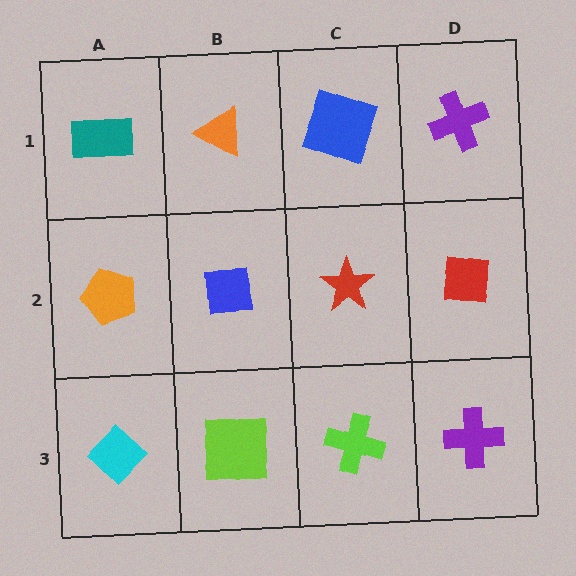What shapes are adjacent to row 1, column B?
A blue square (row 2, column B), a teal rectangle (row 1, column A), a blue square (row 1, column C).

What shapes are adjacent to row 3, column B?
A blue square (row 2, column B), a cyan diamond (row 3, column A), a lime cross (row 3, column C).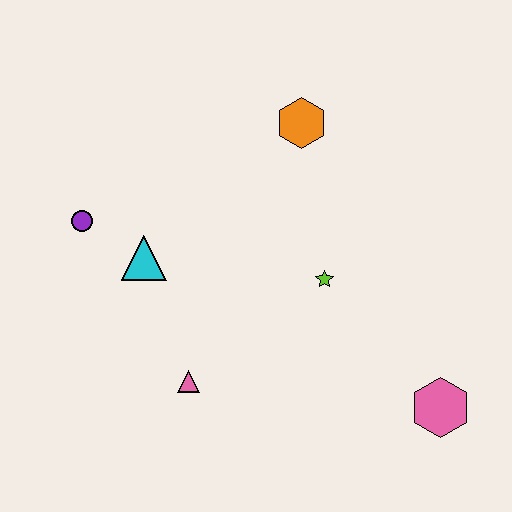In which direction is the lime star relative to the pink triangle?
The lime star is to the right of the pink triangle.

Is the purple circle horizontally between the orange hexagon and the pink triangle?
No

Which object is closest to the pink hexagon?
The lime star is closest to the pink hexagon.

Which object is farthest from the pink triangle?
The orange hexagon is farthest from the pink triangle.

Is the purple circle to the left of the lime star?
Yes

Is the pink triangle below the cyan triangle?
Yes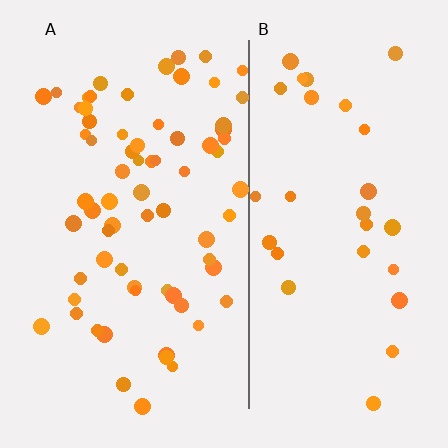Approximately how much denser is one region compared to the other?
Approximately 2.3× — region A over region B.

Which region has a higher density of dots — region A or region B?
A (the left).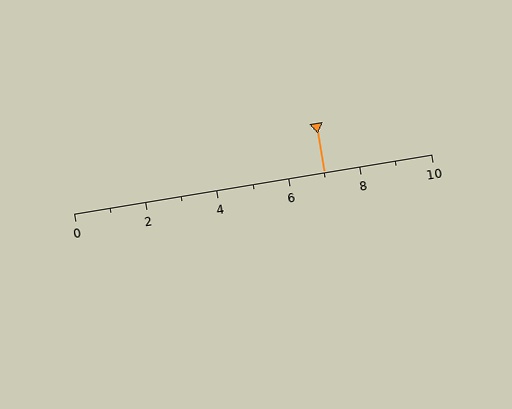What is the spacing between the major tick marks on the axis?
The major ticks are spaced 2 apart.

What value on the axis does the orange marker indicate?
The marker indicates approximately 7.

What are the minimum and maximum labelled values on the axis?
The axis runs from 0 to 10.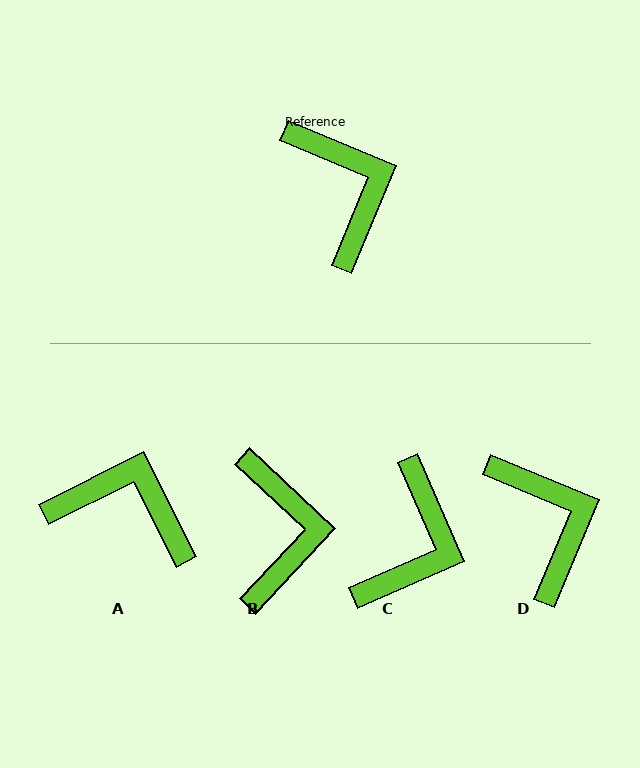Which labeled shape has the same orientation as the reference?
D.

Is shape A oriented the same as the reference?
No, it is off by about 49 degrees.